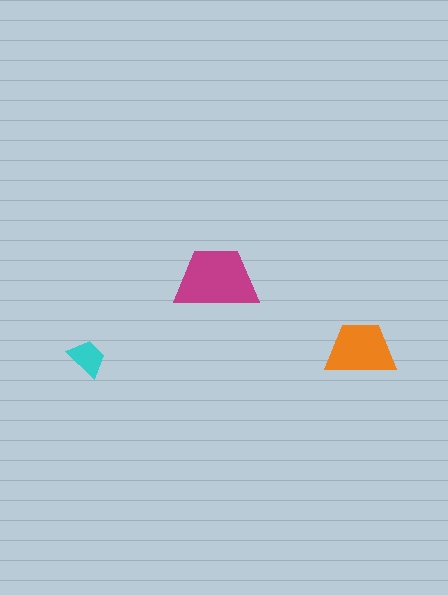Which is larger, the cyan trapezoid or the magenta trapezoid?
The magenta one.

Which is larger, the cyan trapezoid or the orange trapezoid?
The orange one.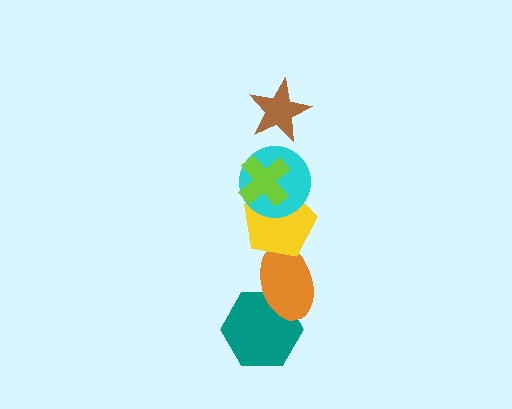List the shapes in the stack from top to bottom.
From top to bottom: the brown star, the lime cross, the cyan circle, the yellow pentagon, the orange ellipse, the teal hexagon.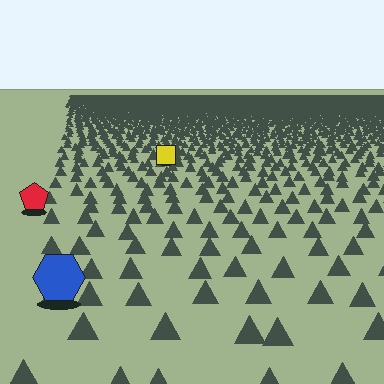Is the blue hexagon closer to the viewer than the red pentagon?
Yes. The blue hexagon is closer — you can tell from the texture gradient: the ground texture is coarser near it.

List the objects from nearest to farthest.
From nearest to farthest: the blue hexagon, the red pentagon, the yellow square.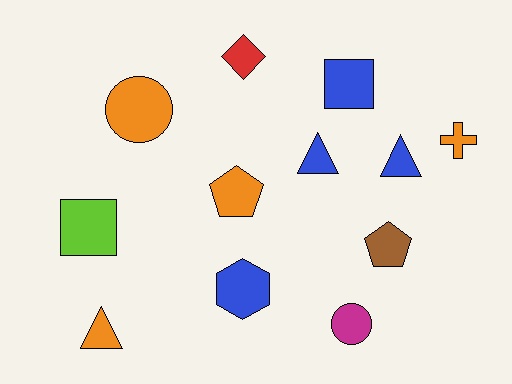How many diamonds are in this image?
There is 1 diamond.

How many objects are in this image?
There are 12 objects.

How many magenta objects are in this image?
There is 1 magenta object.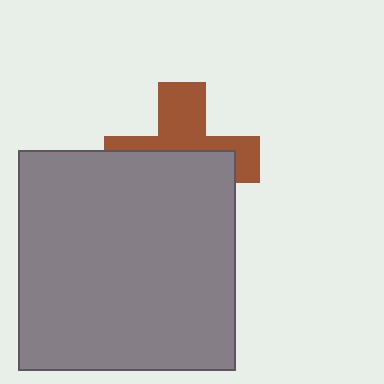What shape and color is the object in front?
The object in front is a gray rectangle.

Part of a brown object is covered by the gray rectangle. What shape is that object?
It is a cross.